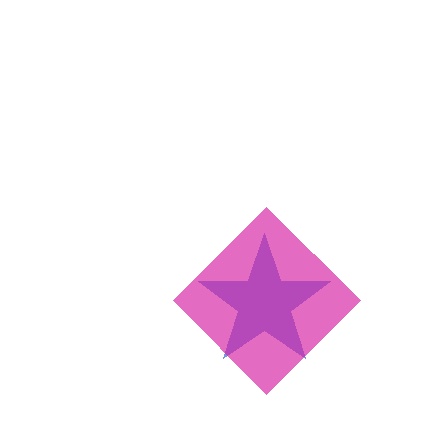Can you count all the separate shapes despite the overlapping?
Yes, there are 2 separate shapes.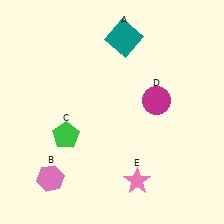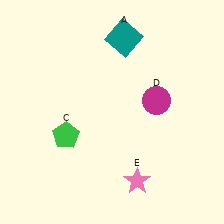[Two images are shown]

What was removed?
The pink hexagon (B) was removed in Image 2.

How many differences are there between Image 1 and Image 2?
There is 1 difference between the two images.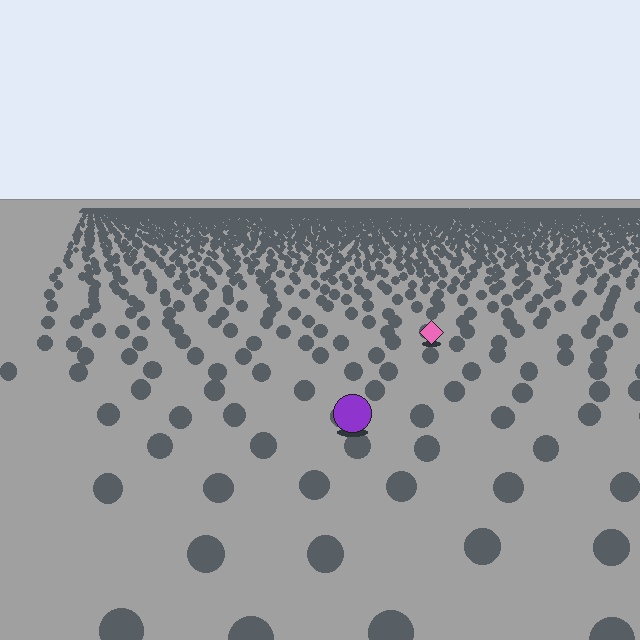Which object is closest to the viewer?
The purple circle is closest. The texture marks near it are larger and more spread out.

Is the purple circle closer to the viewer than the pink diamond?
Yes. The purple circle is closer — you can tell from the texture gradient: the ground texture is coarser near it.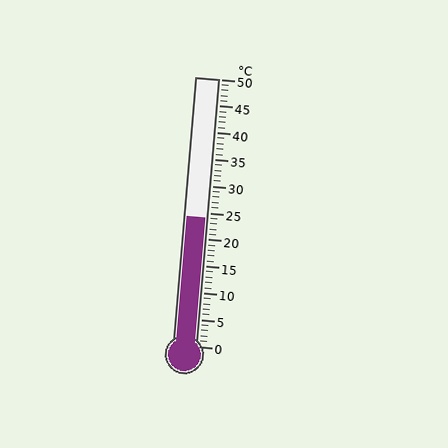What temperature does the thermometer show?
The thermometer shows approximately 24°C.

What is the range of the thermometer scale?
The thermometer scale ranges from 0°C to 50°C.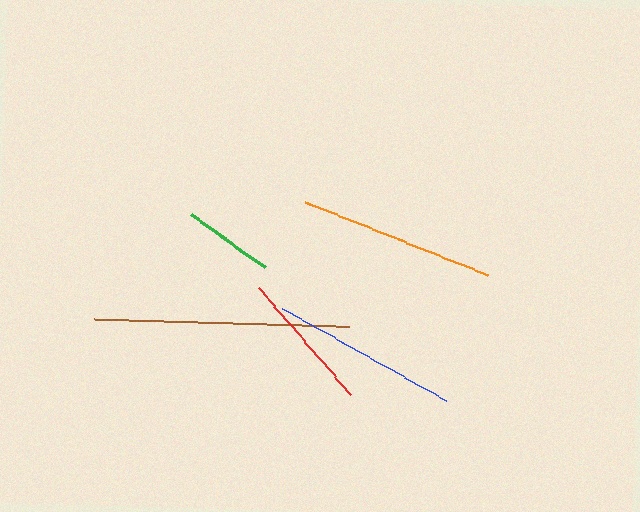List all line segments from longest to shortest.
From longest to shortest: brown, orange, blue, red, green.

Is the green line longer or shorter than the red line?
The red line is longer than the green line.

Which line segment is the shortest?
The green line is the shortest at approximately 90 pixels.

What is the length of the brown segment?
The brown segment is approximately 255 pixels long.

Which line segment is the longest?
The brown line is the longest at approximately 255 pixels.